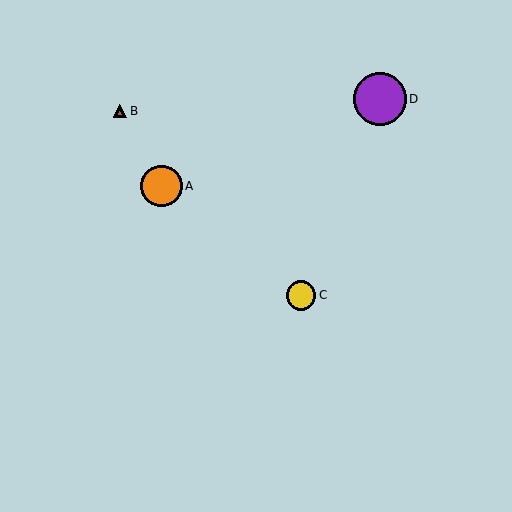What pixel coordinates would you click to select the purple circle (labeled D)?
Click at (380, 99) to select the purple circle D.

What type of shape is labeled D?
Shape D is a purple circle.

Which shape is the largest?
The purple circle (labeled D) is the largest.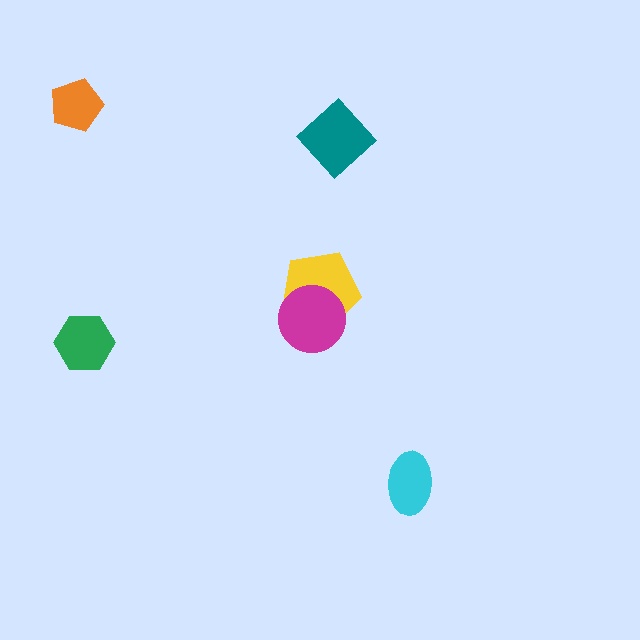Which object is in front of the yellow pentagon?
The magenta circle is in front of the yellow pentagon.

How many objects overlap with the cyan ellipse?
0 objects overlap with the cyan ellipse.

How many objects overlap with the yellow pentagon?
1 object overlaps with the yellow pentagon.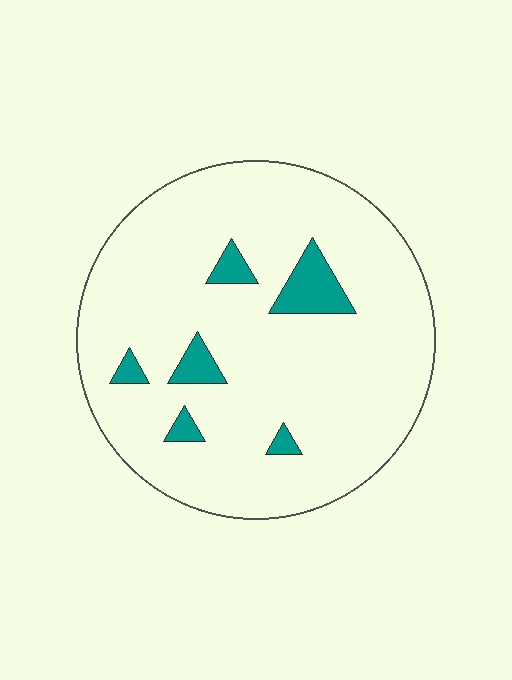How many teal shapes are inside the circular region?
6.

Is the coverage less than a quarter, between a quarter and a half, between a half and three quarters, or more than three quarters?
Less than a quarter.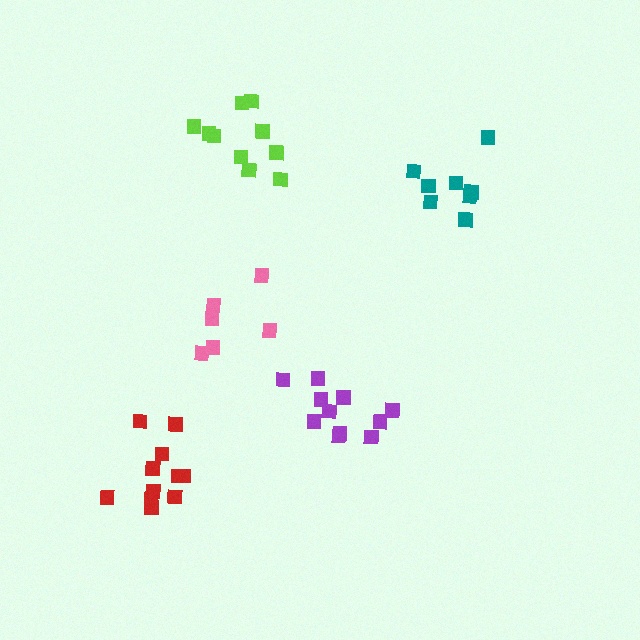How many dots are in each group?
Group 1: 8 dots, Group 2: 11 dots, Group 3: 10 dots, Group 4: 11 dots, Group 5: 6 dots (46 total).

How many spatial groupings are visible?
There are 5 spatial groupings.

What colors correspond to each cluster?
The clusters are colored: teal, purple, lime, red, pink.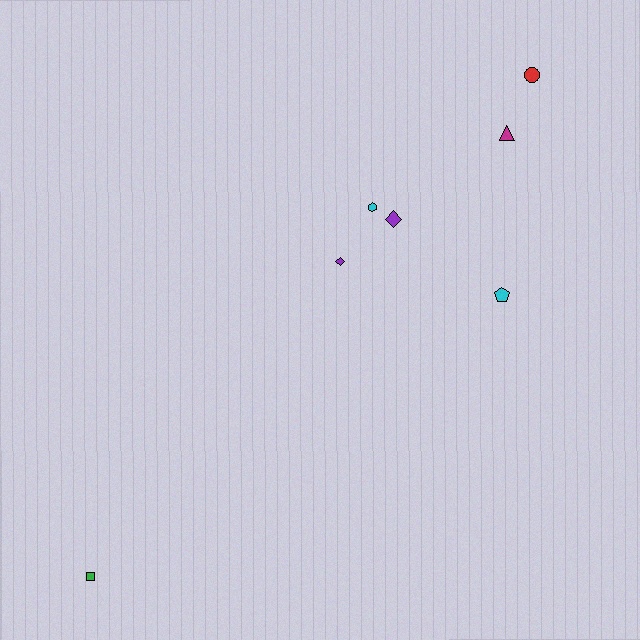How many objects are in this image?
There are 7 objects.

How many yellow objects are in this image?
There are no yellow objects.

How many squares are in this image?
There is 1 square.